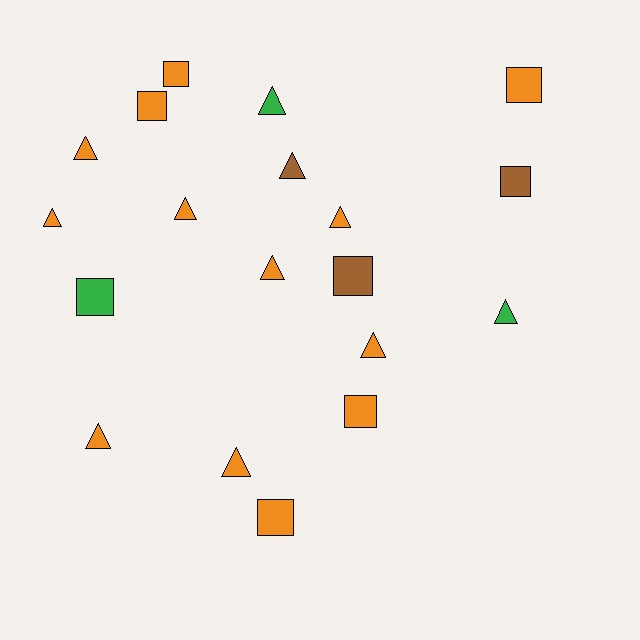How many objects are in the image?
There are 19 objects.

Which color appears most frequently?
Orange, with 13 objects.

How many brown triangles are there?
There is 1 brown triangle.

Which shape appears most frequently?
Triangle, with 11 objects.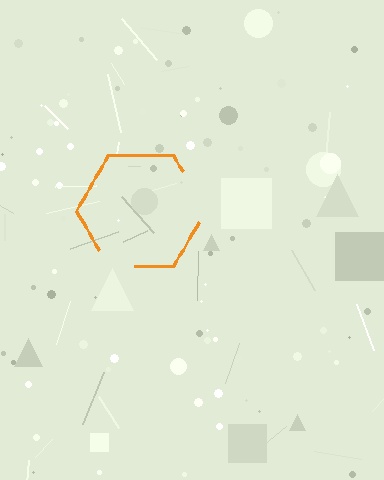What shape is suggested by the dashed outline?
The dashed outline suggests a hexagon.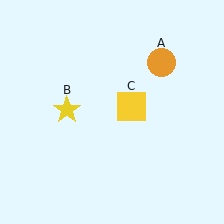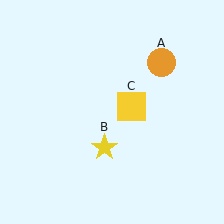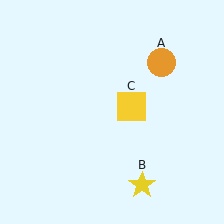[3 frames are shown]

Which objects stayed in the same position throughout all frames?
Orange circle (object A) and yellow square (object C) remained stationary.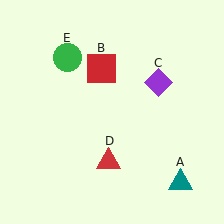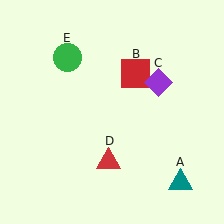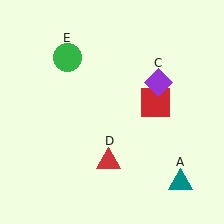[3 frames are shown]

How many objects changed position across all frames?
1 object changed position: red square (object B).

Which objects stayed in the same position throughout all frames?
Teal triangle (object A) and purple diamond (object C) and red triangle (object D) and green circle (object E) remained stationary.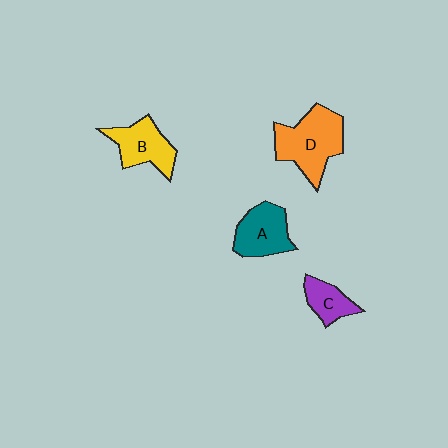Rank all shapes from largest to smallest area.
From largest to smallest: D (orange), B (yellow), A (teal), C (purple).